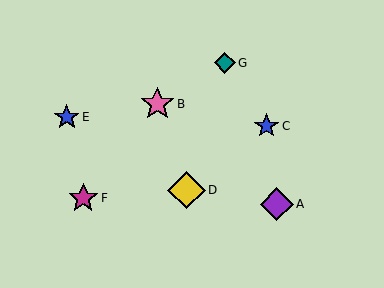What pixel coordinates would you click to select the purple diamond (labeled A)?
Click at (277, 204) to select the purple diamond A.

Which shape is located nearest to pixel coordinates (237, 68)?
The teal diamond (labeled G) at (225, 63) is nearest to that location.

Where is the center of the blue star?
The center of the blue star is at (67, 117).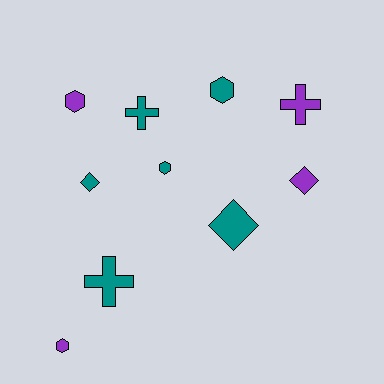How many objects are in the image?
There are 10 objects.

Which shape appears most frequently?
Hexagon, with 4 objects.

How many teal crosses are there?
There are 2 teal crosses.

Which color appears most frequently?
Teal, with 6 objects.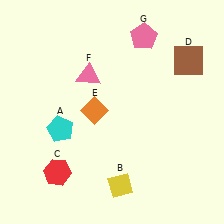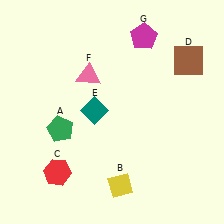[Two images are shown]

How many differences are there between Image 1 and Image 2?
There are 3 differences between the two images.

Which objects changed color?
A changed from cyan to green. E changed from orange to teal. G changed from pink to magenta.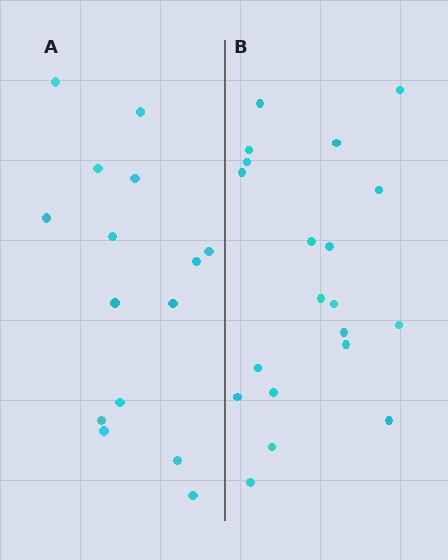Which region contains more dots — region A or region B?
Region B (the right region) has more dots.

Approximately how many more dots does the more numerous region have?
Region B has about 5 more dots than region A.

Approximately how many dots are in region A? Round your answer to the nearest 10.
About 20 dots. (The exact count is 15, which rounds to 20.)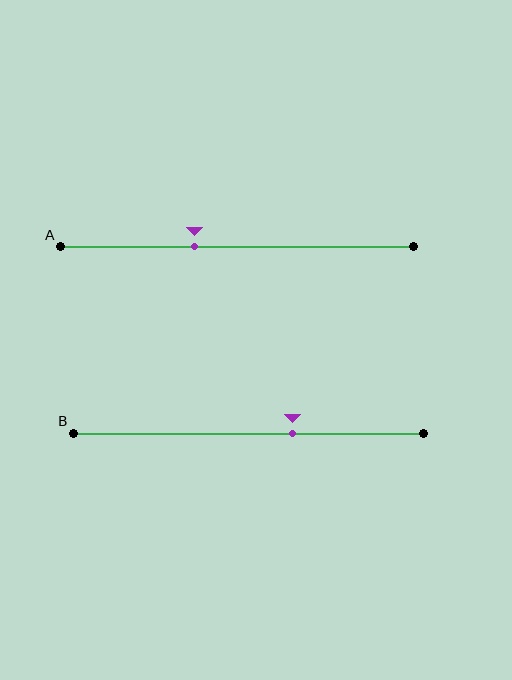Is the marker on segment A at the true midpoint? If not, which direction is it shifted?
No, the marker on segment A is shifted to the left by about 12% of the segment length.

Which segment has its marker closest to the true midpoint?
Segment A has its marker closest to the true midpoint.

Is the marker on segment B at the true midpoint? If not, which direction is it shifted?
No, the marker on segment B is shifted to the right by about 13% of the segment length.